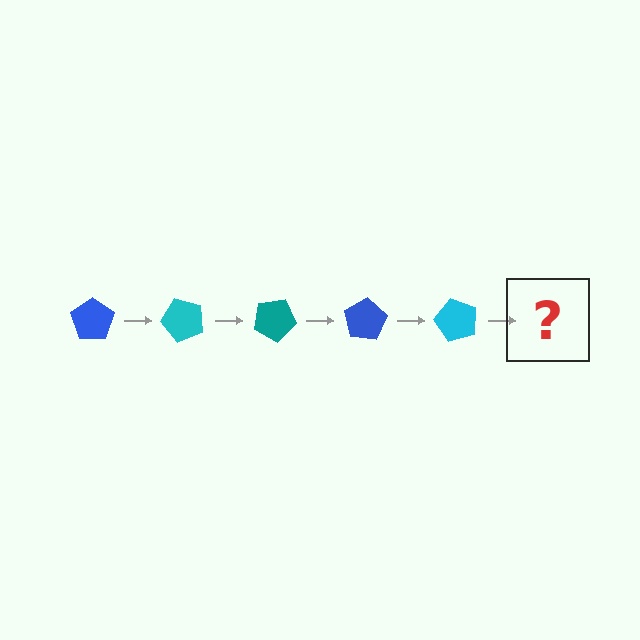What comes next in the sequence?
The next element should be a teal pentagon, rotated 250 degrees from the start.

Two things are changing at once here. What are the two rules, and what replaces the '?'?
The two rules are that it rotates 50 degrees each step and the color cycles through blue, cyan, and teal. The '?' should be a teal pentagon, rotated 250 degrees from the start.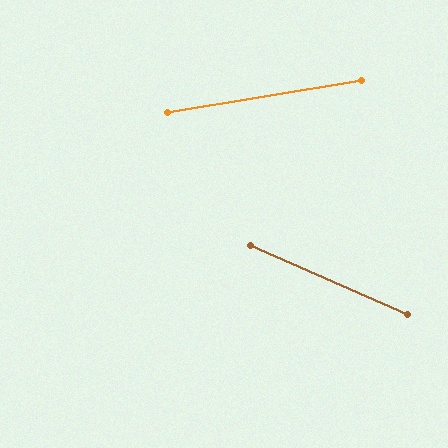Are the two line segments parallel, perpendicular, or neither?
Neither parallel nor perpendicular — they differ by about 33°.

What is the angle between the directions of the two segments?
Approximately 33 degrees.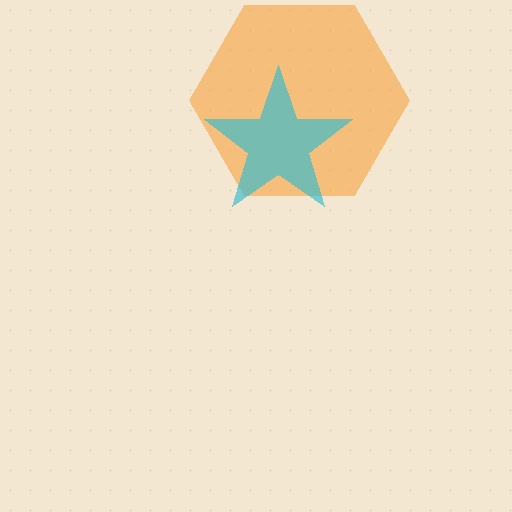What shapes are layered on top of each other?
The layered shapes are: an orange hexagon, a cyan star.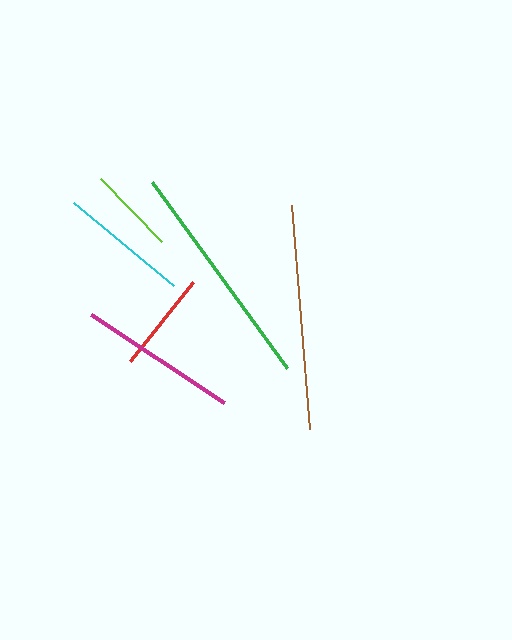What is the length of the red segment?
The red segment is approximately 101 pixels long.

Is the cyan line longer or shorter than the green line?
The green line is longer than the cyan line.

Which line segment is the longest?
The green line is the longest at approximately 230 pixels.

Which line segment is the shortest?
The lime line is the shortest at approximately 88 pixels.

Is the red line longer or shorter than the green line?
The green line is longer than the red line.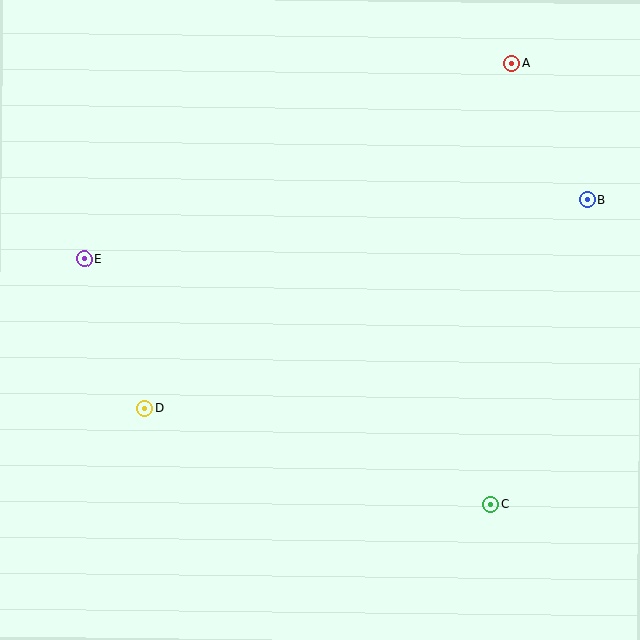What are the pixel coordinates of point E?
Point E is at (84, 259).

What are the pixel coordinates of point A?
Point A is at (512, 63).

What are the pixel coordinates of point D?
Point D is at (145, 408).